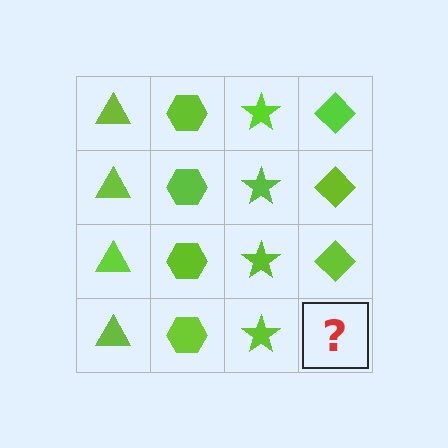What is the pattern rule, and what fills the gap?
The rule is that each column has a consistent shape. The gap should be filled with a lime diamond.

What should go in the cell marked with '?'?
The missing cell should contain a lime diamond.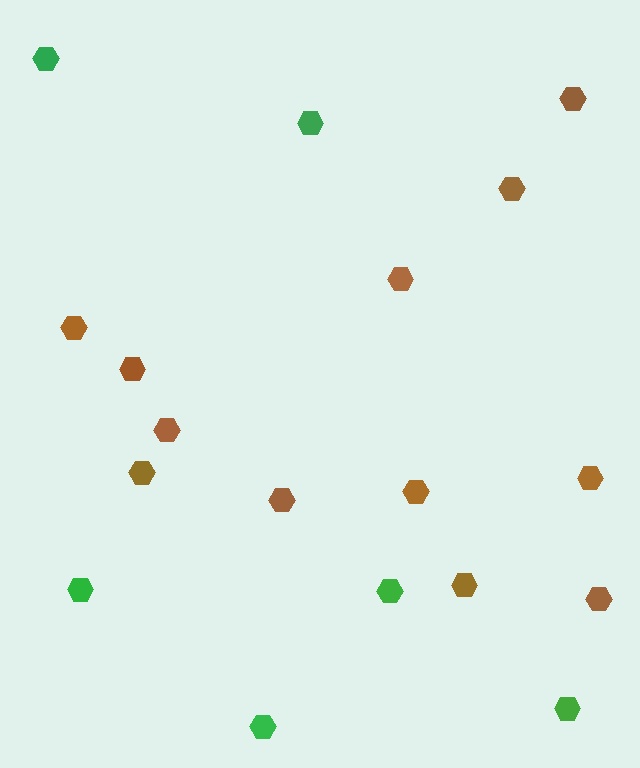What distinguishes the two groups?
There are 2 groups: one group of brown hexagons (12) and one group of green hexagons (6).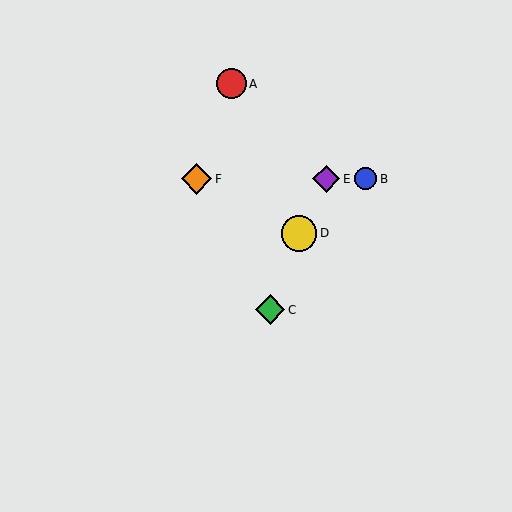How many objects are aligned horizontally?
3 objects (B, E, F) are aligned horizontally.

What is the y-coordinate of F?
Object F is at y≈179.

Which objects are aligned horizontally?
Objects B, E, F are aligned horizontally.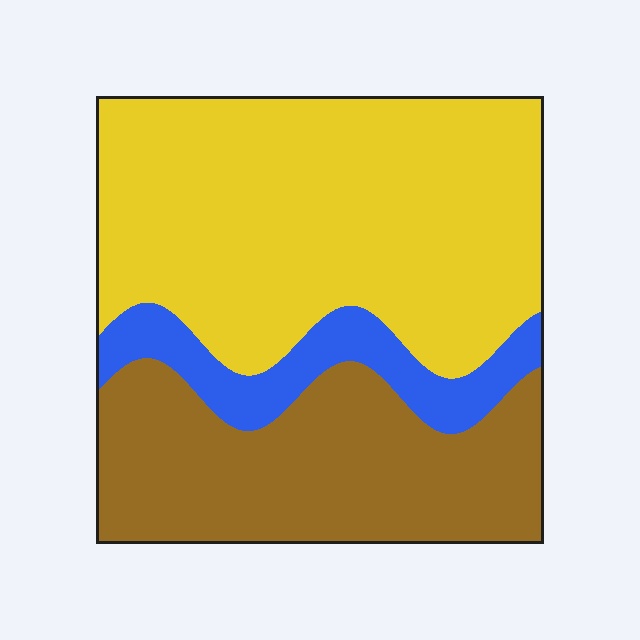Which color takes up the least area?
Blue, at roughly 10%.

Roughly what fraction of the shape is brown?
Brown covers 33% of the shape.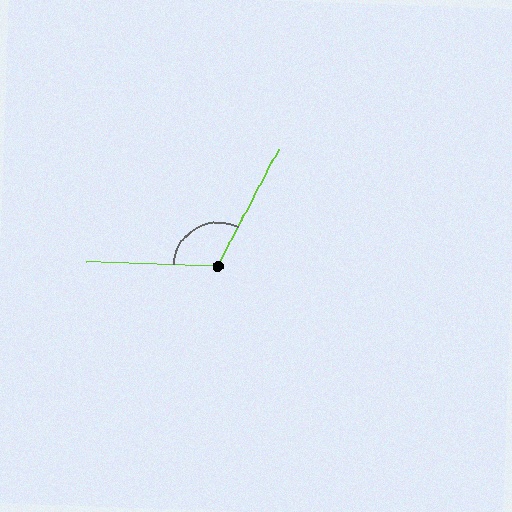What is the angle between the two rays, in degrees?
Approximately 116 degrees.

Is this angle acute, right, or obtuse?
It is obtuse.